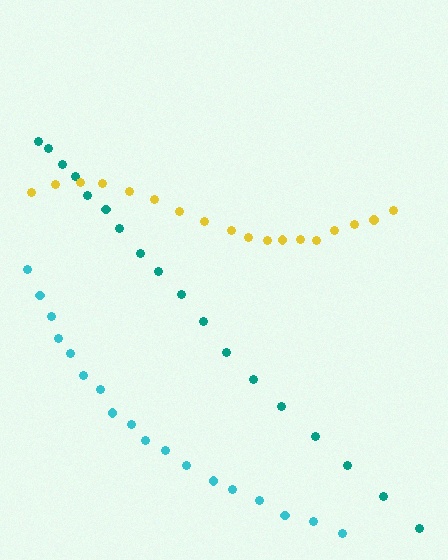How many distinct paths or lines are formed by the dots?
There are 3 distinct paths.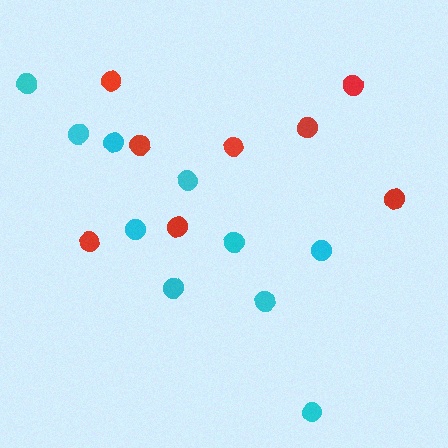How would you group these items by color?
There are 2 groups: one group of red circles (8) and one group of cyan circles (10).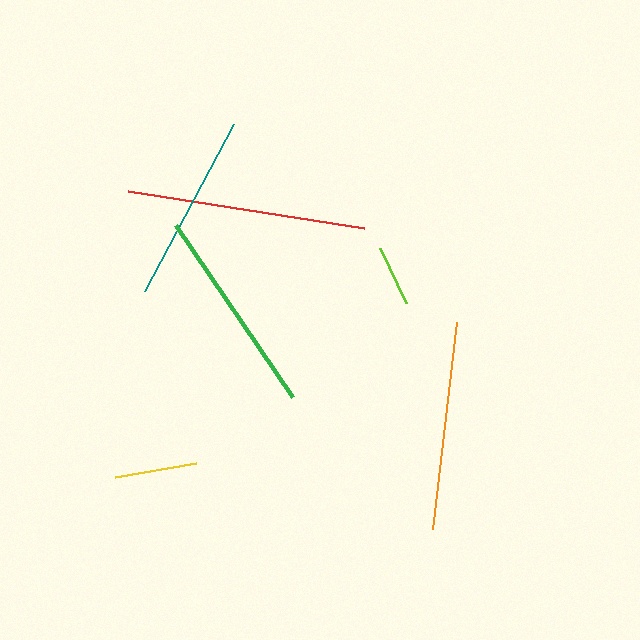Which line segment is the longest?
The red line is the longest at approximately 239 pixels.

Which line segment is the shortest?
The lime line is the shortest at approximately 61 pixels.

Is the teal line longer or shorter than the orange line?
The orange line is longer than the teal line.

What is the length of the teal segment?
The teal segment is approximately 190 pixels long.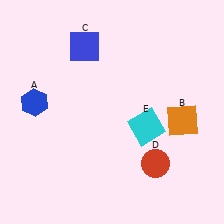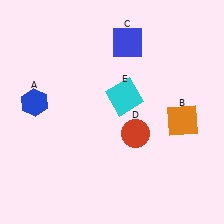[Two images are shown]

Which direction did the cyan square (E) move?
The cyan square (E) moved up.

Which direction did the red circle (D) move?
The red circle (D) moved up.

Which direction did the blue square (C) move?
The blue square (C) moved right.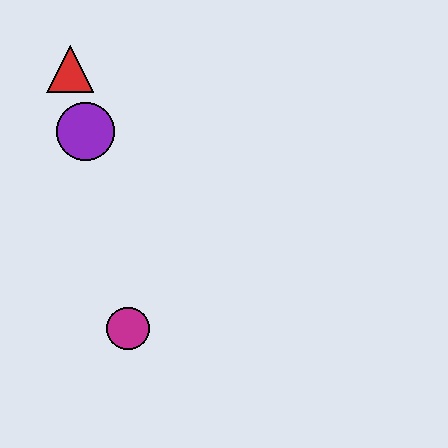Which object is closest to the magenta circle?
The purple circle is closest to the magenta circle.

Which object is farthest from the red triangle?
The magenta circle is farthest from the red triangle.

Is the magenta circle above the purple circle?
No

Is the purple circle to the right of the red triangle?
Yes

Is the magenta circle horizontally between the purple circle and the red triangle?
No